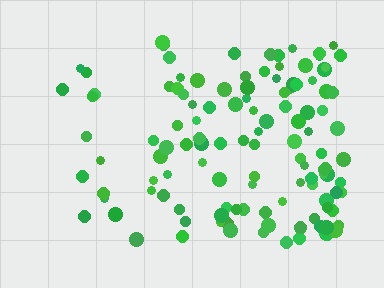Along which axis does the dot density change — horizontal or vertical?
Horizontal.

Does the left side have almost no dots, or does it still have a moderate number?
Still a moderate number, just noticeably fewer than the right.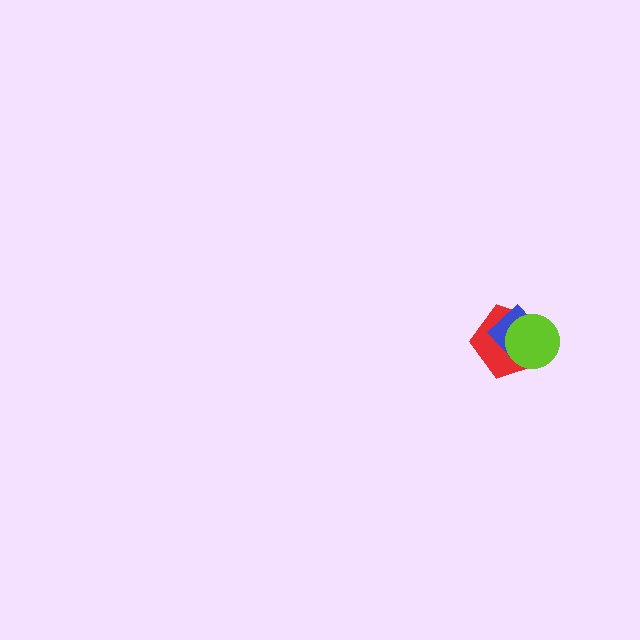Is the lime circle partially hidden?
No, no other shape covers it.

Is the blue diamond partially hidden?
Yes, it is partially covered by another shape.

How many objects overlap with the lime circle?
2 objects overlap with the lime circle.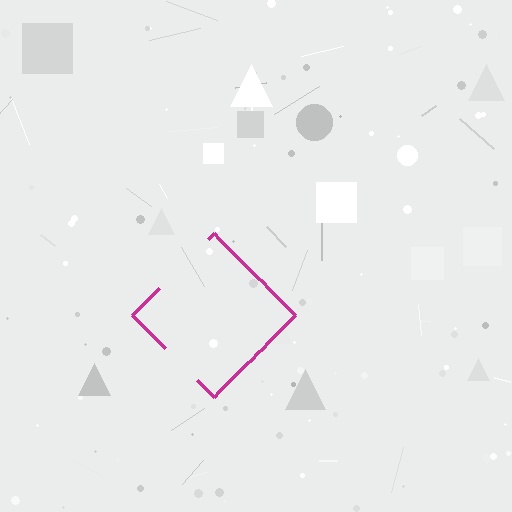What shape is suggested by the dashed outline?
The dashed outline suggests a diamond.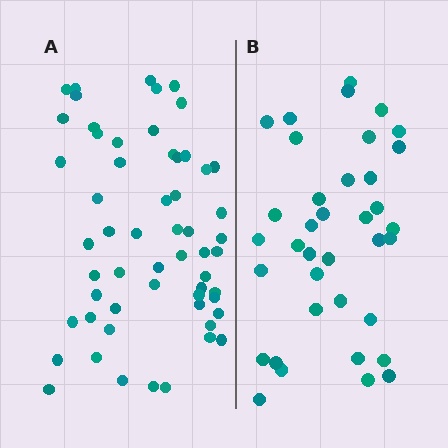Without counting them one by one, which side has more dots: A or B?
Region A (the left region) has more dots.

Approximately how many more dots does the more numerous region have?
Region A has approximately 20 more dots than region B.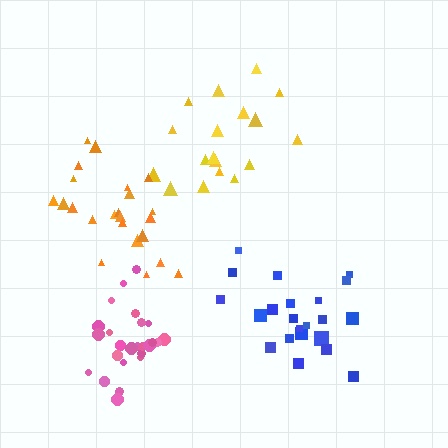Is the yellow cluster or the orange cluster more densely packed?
Yellow.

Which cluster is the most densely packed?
Pink.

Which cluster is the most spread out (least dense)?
Orange.